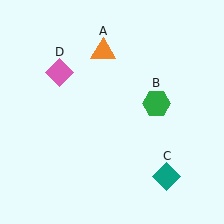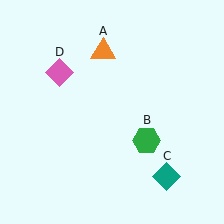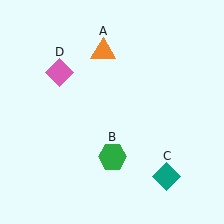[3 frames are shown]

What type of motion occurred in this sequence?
The green hexagon (object B) rotated clockwise around the center of the scene.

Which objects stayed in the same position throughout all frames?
Orange triangle (object A) and teal diamond (object C) and pink diamond (object D) remained stationary.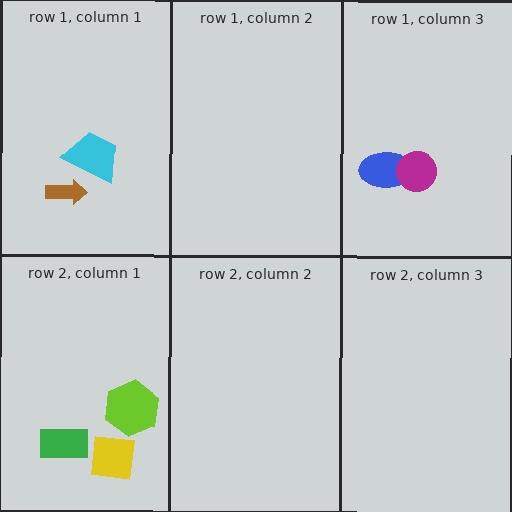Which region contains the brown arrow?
The row 1, column 1 region.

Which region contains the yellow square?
The row 2, column 1 region.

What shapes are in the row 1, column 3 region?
The blue ellipse, the magenta circle.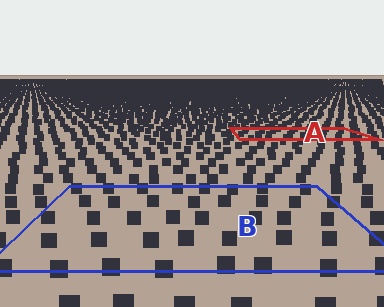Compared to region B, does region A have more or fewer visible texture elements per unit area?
Region A has more texture elements per unit area — they are packed more densely because it is farther away.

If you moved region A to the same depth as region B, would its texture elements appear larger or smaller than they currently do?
They would appear larger. At a closer depth, the same texture elements are projected at a bigger on-screen size.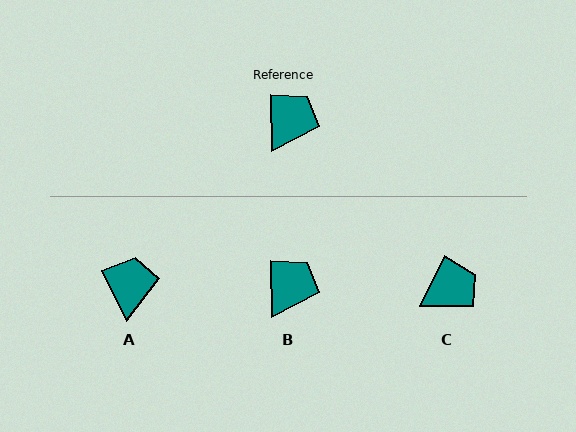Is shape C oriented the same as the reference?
No, it is off by about 27 degrees.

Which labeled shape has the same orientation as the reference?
B.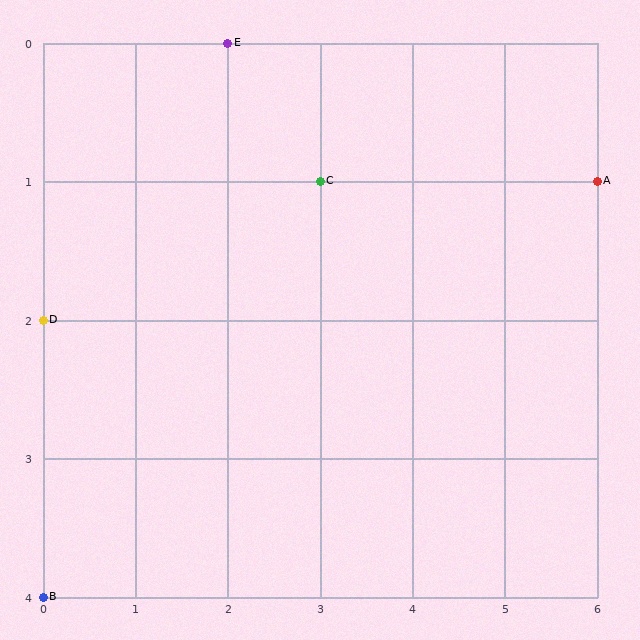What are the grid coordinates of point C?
Point C is at grid coordinates (3, 1).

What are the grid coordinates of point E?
Point E is at grid coordinates (2, 0).